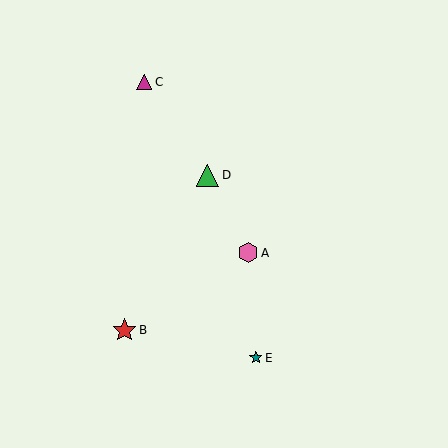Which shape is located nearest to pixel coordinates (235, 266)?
The pink hexagon (labeled A) at (248, 253) is nearest to that location.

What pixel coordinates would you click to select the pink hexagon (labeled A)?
Click at (248, 253) to select the pink hexagon A.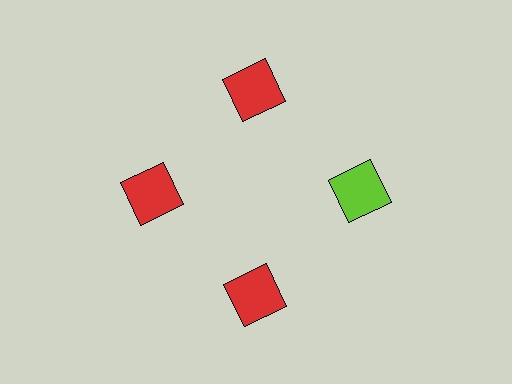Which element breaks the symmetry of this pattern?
The lime square at roughly the 3 o'clock position breaks the symmetry. All other shapes are red squares.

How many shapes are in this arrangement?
There are 4 shapes arranged in a ring pattern.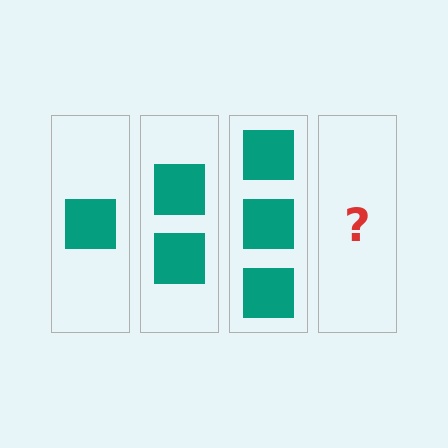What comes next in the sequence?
The next element should be 4 squares.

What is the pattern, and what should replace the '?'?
The pattern is that each step adds one more square. The '?' should be 4 squares.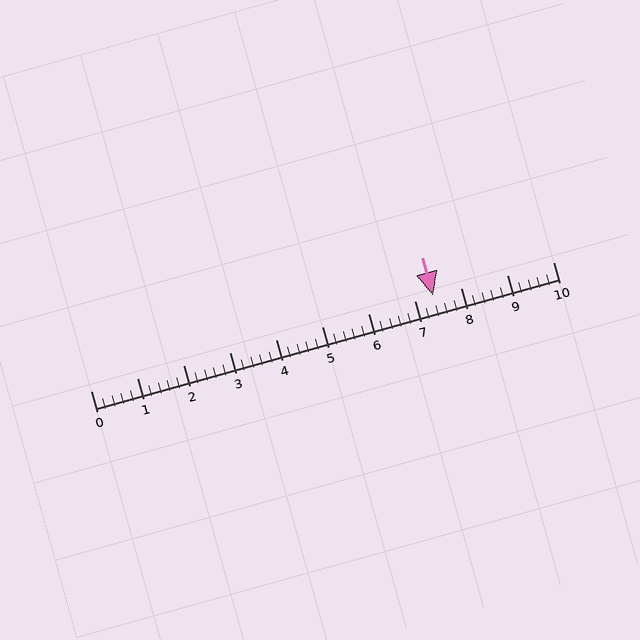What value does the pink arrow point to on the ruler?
The pink arrow points to approximately 7.4.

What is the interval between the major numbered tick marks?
The major tick marks are spaced 1 units apart.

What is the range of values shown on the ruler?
The ruler shows values from 0 to 10.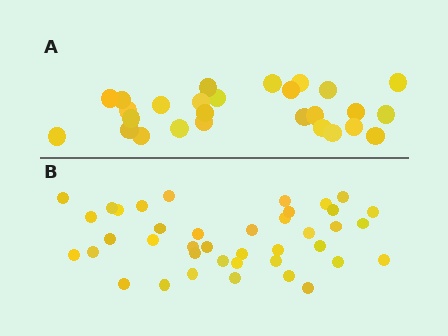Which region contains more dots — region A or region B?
Region B (the bottom region) has more dots.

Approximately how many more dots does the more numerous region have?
Region B has approximately 15 more dots than region A.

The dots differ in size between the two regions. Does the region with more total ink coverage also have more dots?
No. Region A has more total ink coverage because its dots are larger, but region B actually contains more individual dots. Total area can be misleading — the number of items is what matters here.